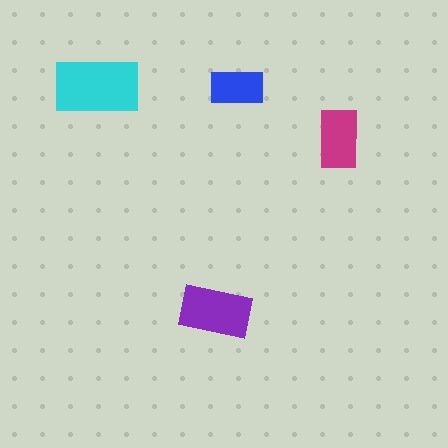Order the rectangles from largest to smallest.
the cyan one, the purple one, the magenta one, the blue one.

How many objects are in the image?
There are 4 objects in the image.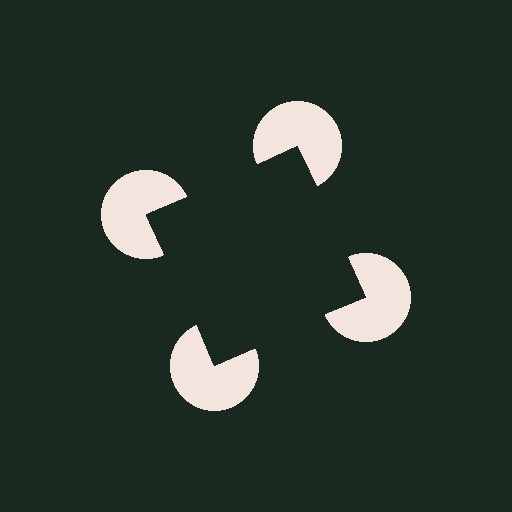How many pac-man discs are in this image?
There are 4 — one at each vertex of the illusory square.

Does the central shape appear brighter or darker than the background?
It typically appears slightly darker than the background, even though no actual brightness change is drawn.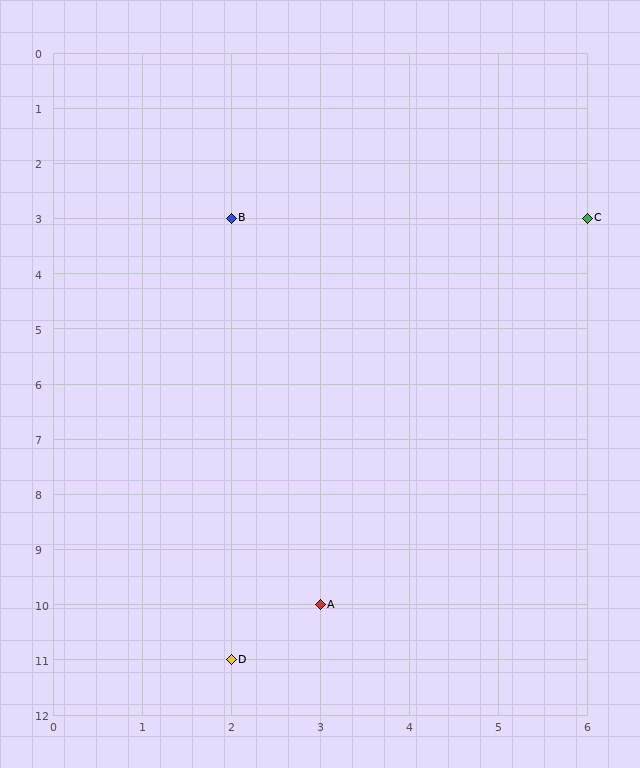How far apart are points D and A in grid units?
Points D and A are 1 column and 1 row apart (about 1.4 grid units diagonally).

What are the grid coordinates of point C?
Point C is at grid coordinates (6, 3).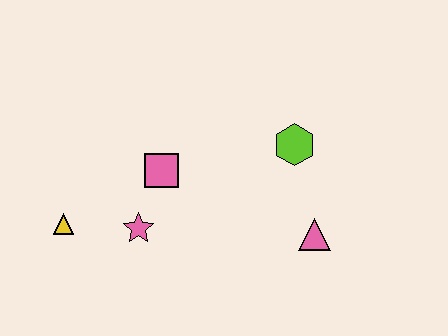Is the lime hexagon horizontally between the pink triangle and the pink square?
Yes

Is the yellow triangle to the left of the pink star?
Yes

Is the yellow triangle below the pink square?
Yes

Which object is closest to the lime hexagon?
The pink triangle is closest to the lime hexagon.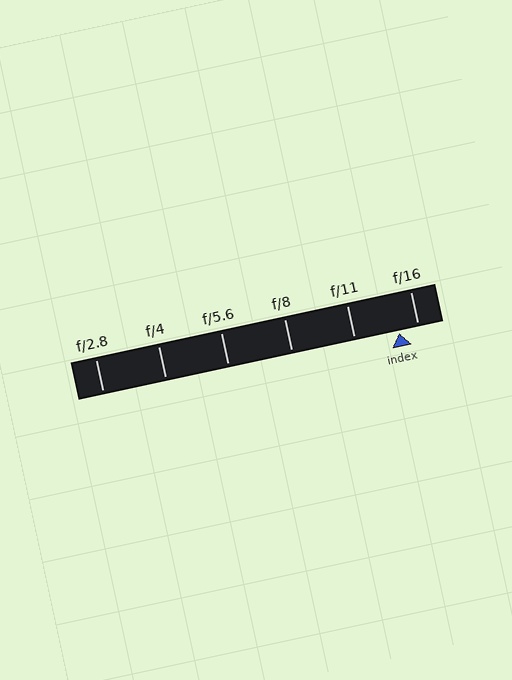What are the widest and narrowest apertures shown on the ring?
The widest aperture shown is f/2.8 and the narrowest is f/16.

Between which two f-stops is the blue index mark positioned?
The index mark is between f/11 and f/16.